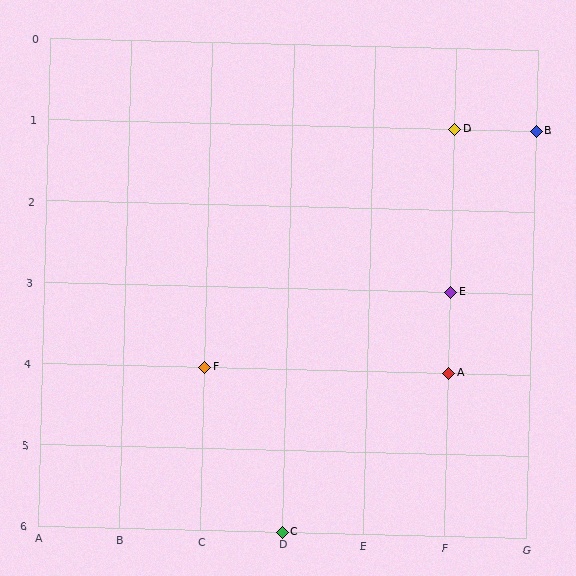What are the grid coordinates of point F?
Point F is at grid coordinates (C, 4).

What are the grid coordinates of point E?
Point E is at grid coordinates (F, 3).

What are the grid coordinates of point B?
Point B is at grid coordinates (G, 1).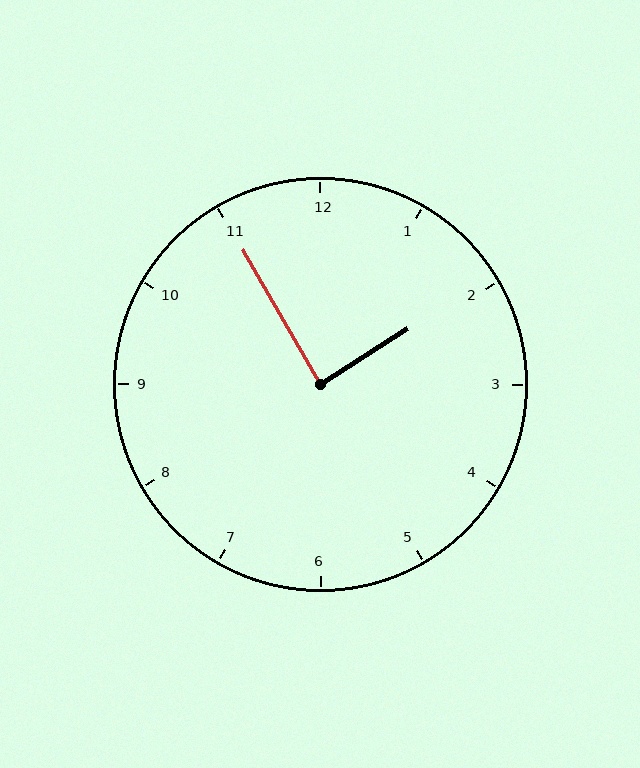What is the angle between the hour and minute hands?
Approximately 88 degrees.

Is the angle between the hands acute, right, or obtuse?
It is right.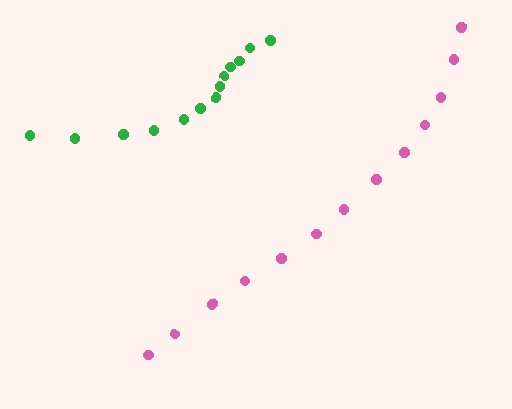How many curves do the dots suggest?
There are 2 distinct paths.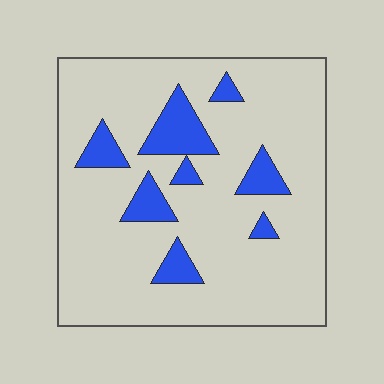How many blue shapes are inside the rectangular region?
8.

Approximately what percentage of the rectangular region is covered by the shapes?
Approximately 15%.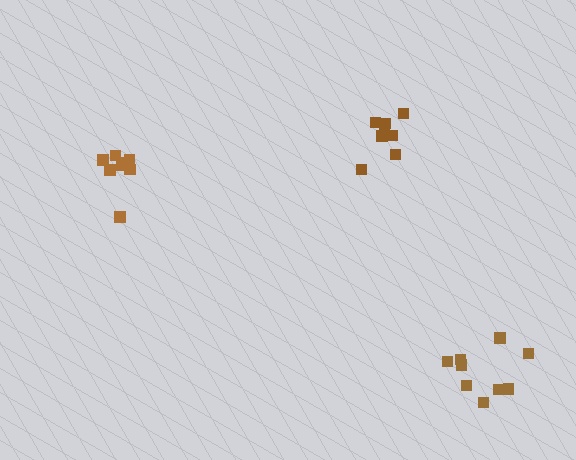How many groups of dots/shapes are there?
There are 3 groups.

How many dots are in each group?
Group 1: 8 dots, Group 2: 8 dots, Group 3: 9 dots (25 total).